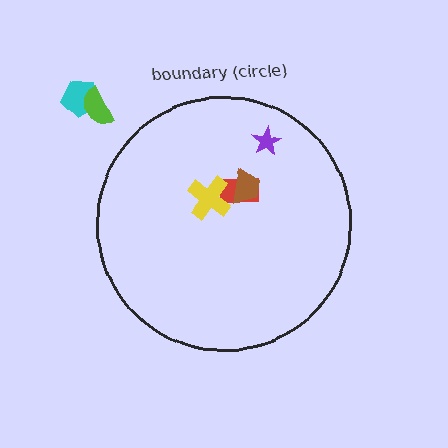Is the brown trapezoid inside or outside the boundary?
Inside.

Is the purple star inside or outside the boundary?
Inside.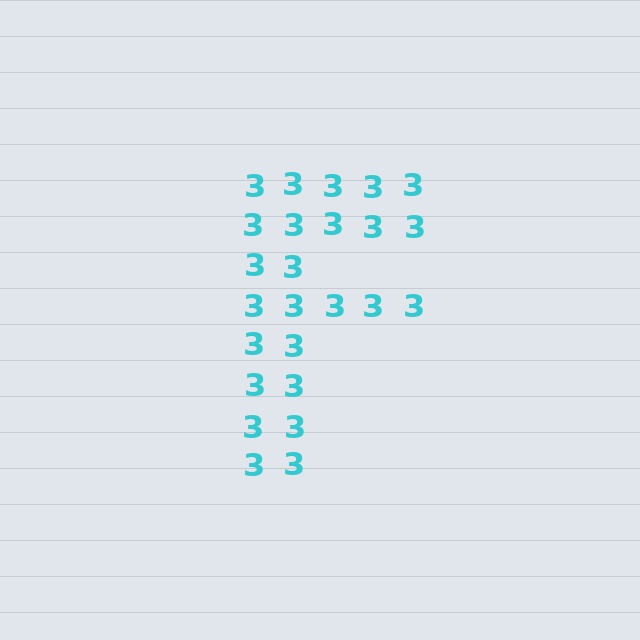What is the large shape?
The large shape is the letter F.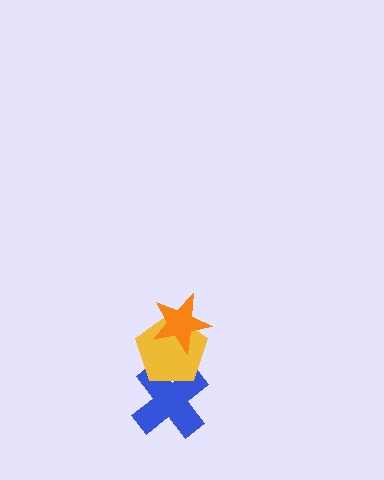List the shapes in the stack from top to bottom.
From top to bottom: the orange star, the yellow pentagon, the blue cross.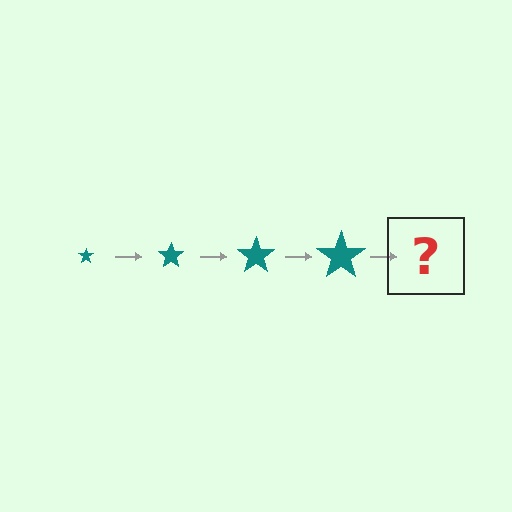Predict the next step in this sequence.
The next step is a teal star, larger than the previous one.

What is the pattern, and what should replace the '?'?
The pattern is that the star gets progressively larger each step. The '?' should be a teal star, larger than the previous one.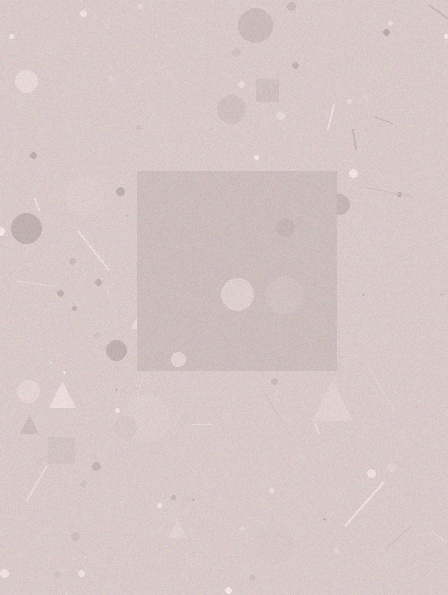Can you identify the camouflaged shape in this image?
The camouflaged shape is a square.